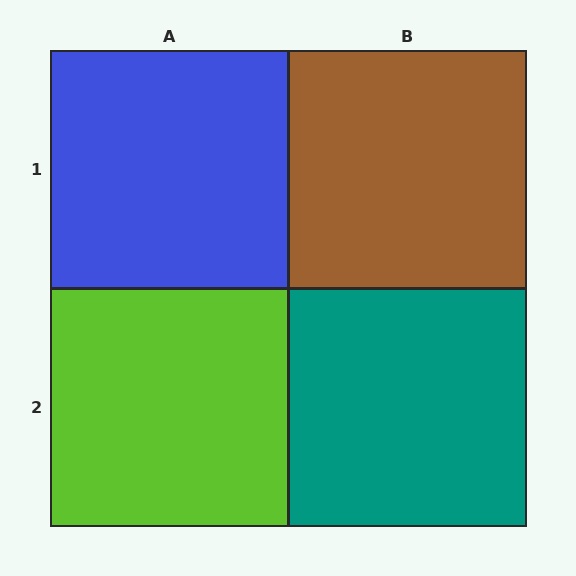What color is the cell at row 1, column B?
Brown.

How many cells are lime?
1 cell is lime.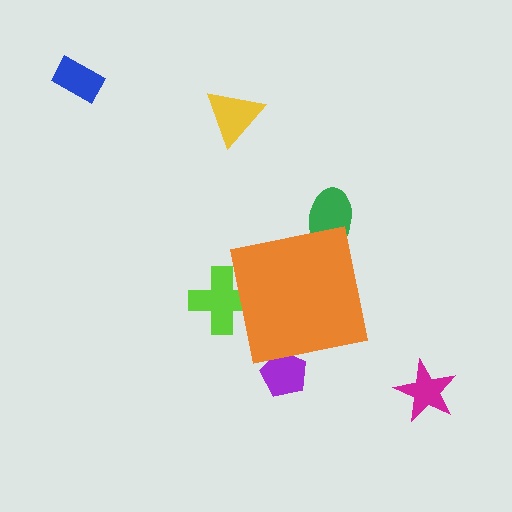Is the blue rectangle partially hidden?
No, the blue rectangle is fully visible.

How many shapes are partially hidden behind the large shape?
3 shapes are partially hidden.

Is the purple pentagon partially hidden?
Yes, the purple pentagon is partially hidden behind the orange square.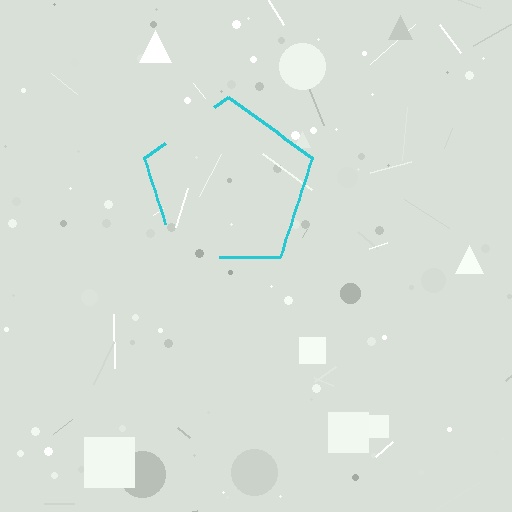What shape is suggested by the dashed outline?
The dashed outline suggests a pentagon.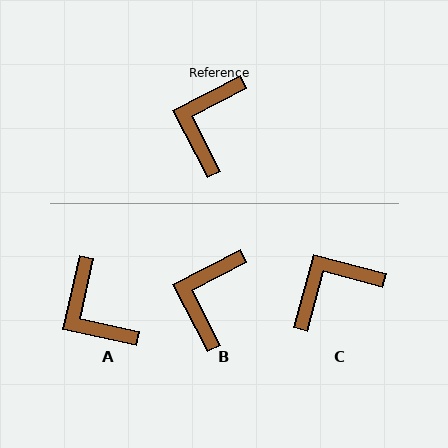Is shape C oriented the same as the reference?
No, it is off by about 42 degrees.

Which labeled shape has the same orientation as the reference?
B.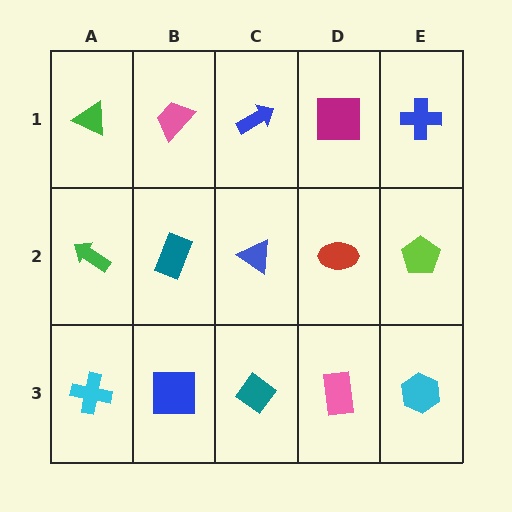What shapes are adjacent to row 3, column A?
A green arrow (row 2, column A), a blue square (row 3, column B).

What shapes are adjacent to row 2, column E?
A blue cross (row 1, column E), a cyan hexagon (row 3, column E), a red ellipse (row 2, column D).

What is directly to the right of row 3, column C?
A pink rectangle.